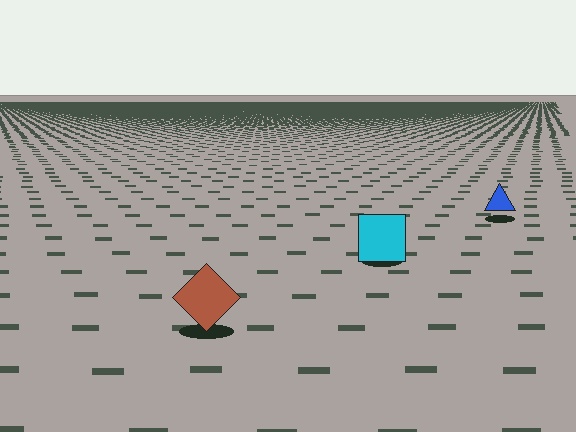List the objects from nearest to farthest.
From nearest to farthest: the brown diamond, the cyan square, the blue triangle.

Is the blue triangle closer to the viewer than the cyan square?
No. The cyan square is closer — you can tell from the texture gradient: the ground texture is coarser near it.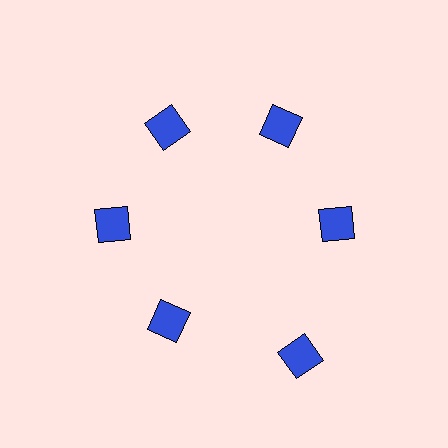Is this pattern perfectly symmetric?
No. The 6 blue diamonds are arranged in a ring, but one element near the 5 o'clock position is pushed outward from the center, breaking the 6-fold rotational symmetry.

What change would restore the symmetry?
The symmetry would be restored by moving it inward, back onto the ring so that all 6 diamonds sit at equal angles and equal distance from the center.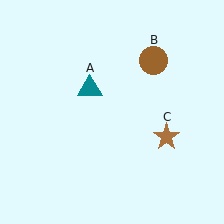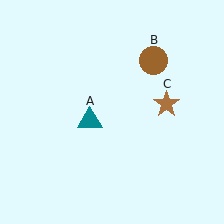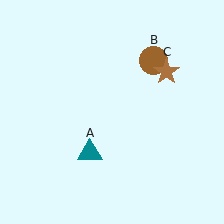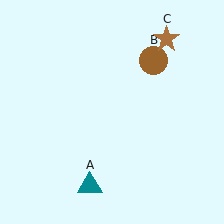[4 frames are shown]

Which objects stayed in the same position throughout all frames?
Brown circle (object B) remained stationary.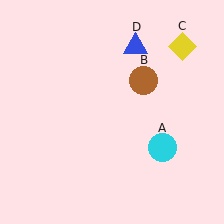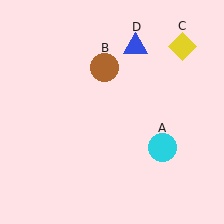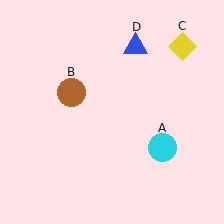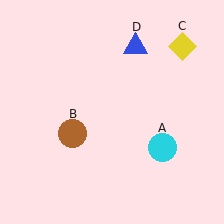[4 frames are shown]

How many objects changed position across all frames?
1 object changed position: brown circle (object B).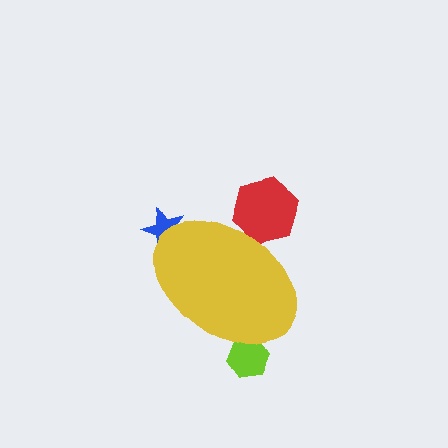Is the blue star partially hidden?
Yes, the blue star is partially hidden behind the yellow ellipse.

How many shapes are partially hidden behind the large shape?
3 shapes are partially hidden.